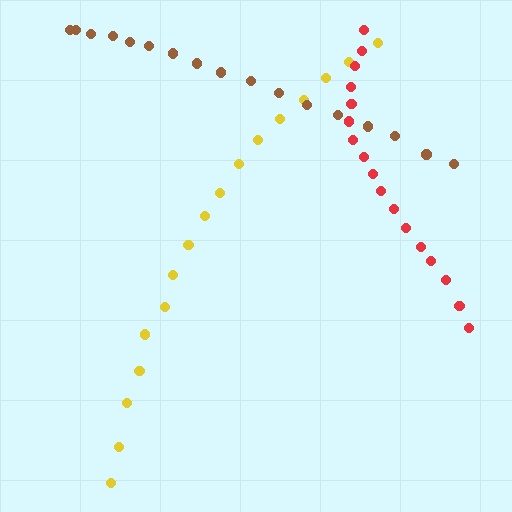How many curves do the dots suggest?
There are 3 distinct paths.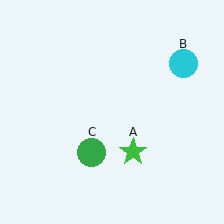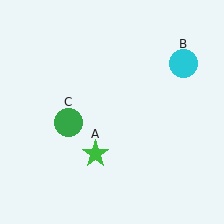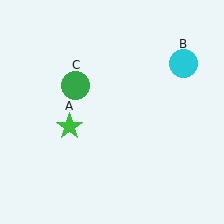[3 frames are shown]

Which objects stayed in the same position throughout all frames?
Cyan circle (object B) remained stationary.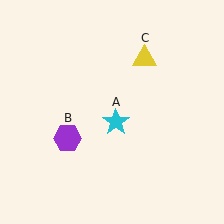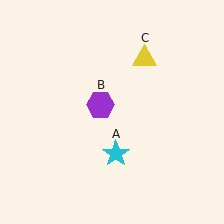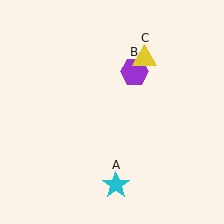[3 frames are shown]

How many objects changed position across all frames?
2 objects changed position: cyan star (object A), purple hexagon (object B).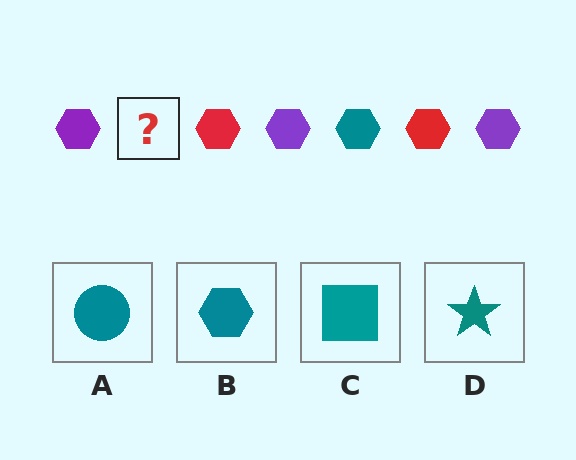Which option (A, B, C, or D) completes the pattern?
B.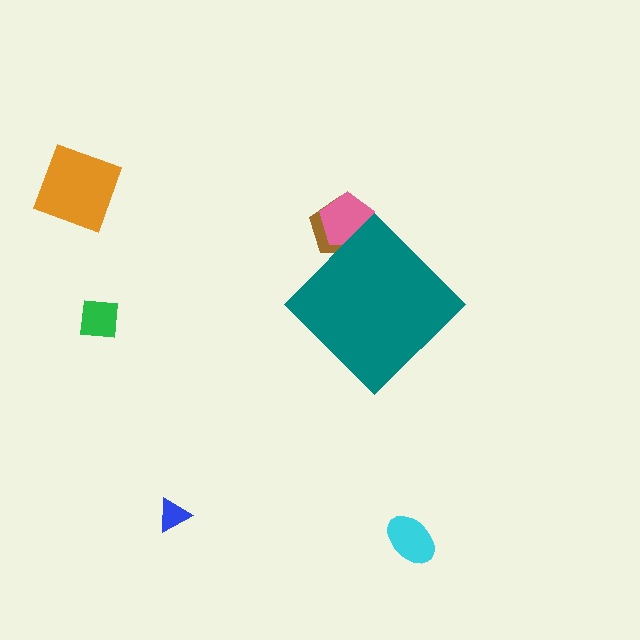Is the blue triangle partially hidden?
No, the blue triangle is fully visible.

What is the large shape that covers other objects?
A teal diamond.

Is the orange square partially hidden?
No, the orange square is fully visible.